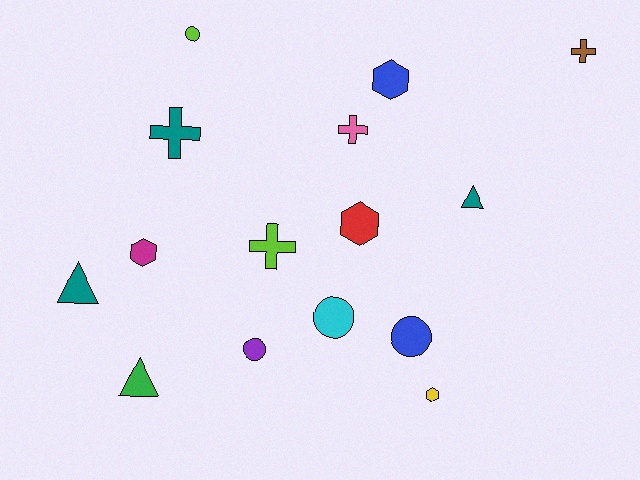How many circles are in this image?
There are 4 circles.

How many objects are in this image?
There are 15 objects.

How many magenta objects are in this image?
There is 1 magenta object.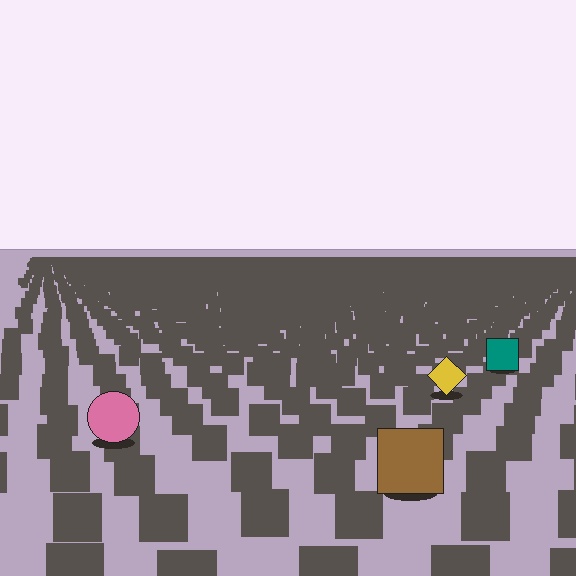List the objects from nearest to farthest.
From nearest to farthest: the brown square, the pink circle, the yellow diamond, the teal square.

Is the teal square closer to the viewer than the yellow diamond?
No. The yellow diamond is closer — you can tell from the texture gradient: the ground texture is coarser near it.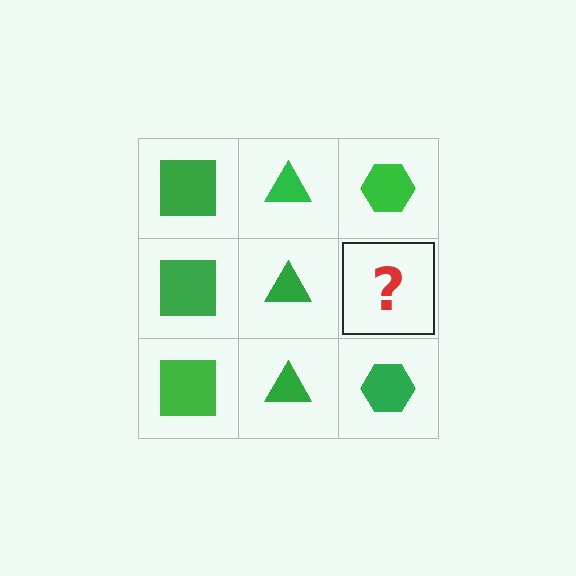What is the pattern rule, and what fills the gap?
The rule is that each column has a consistent shape. The gap should be filled with a green hexagon.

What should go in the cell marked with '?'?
The missing cell should contain a green hexagon.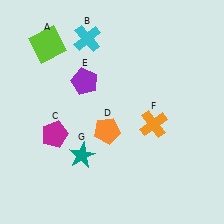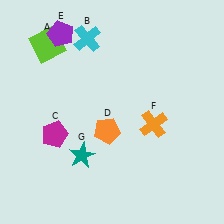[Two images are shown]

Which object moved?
The purple pentagon (E) moved up.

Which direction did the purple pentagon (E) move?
The purple pentagon (E) moved up.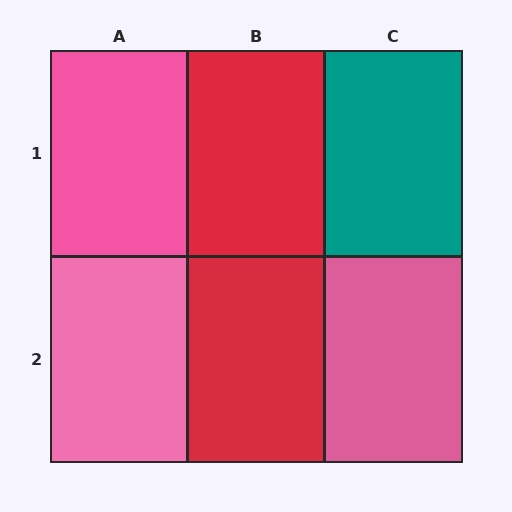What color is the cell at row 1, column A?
Pink.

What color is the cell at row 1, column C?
Teal.